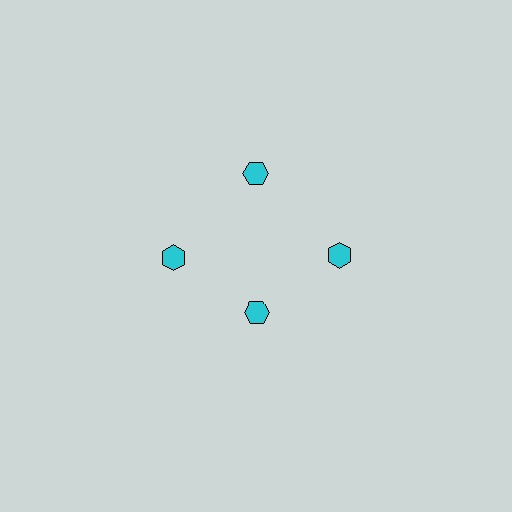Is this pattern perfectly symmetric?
No. The 4 cyan hexagons are arranged in a ring, but one element near the 6 o'clock position is pulled inward toward the center, breaking the 4-fold rotational symmetry.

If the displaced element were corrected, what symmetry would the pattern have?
It would have 4-fold rotational symmetry — the pattern would map onto itself every 90 degrees.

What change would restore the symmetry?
The symmetry would be restored by moving it outward, back onto the ring so that all 4 hexagons sit at equal angles and equal distance from the center.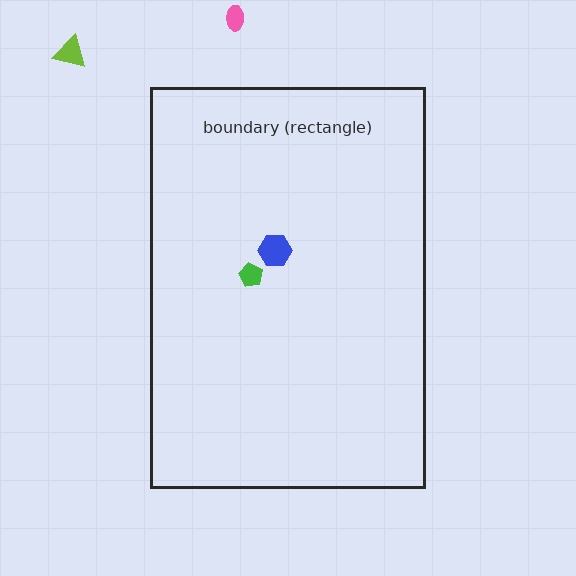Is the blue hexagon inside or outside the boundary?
Inside.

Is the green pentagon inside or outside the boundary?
Inside.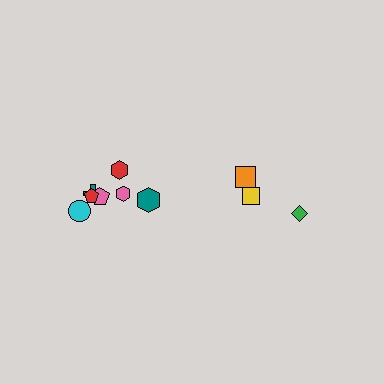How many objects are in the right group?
There are 3 objects.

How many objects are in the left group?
There are 7 objects.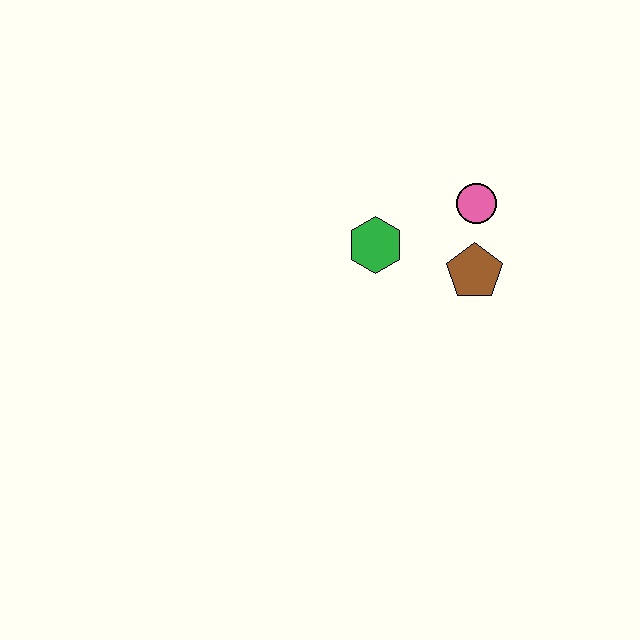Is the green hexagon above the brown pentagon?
Yes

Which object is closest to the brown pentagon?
The pink circle is closest to the brown pentagon.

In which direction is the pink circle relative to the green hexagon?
The pink circle is to the right of the green hexagon.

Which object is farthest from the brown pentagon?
The green hexagon is farthest from the brown pentagon.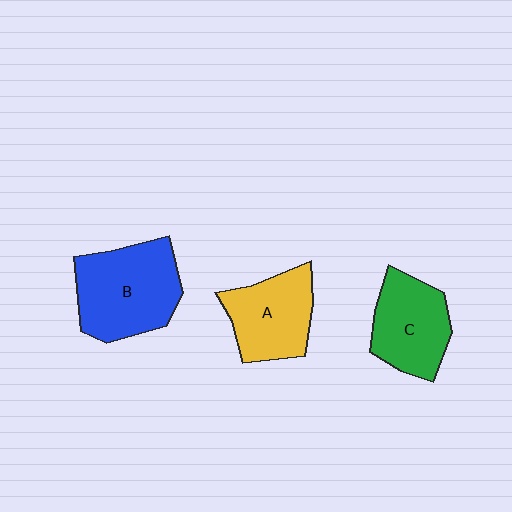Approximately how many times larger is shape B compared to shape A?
Approximately 1.3 times.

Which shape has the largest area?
Shape B (blue).